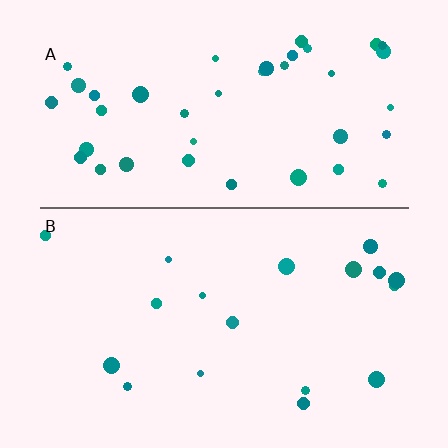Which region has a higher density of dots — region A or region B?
A (the top).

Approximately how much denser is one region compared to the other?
Approximately 2.3× — region A over region B.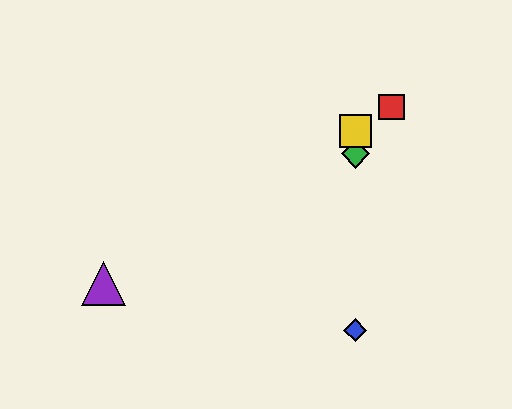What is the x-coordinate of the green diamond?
The green diamond is at x≈355.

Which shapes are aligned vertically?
The blue diamond, the green diamond, the yellow square are aligned vertically.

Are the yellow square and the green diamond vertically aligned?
Yes, both are at x≈355.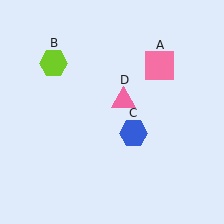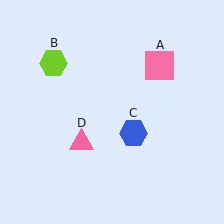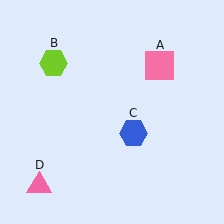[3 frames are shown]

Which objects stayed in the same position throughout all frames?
Pink square (object A) and lime hexagon (object B) and blue hexagon (object C) remained stationary.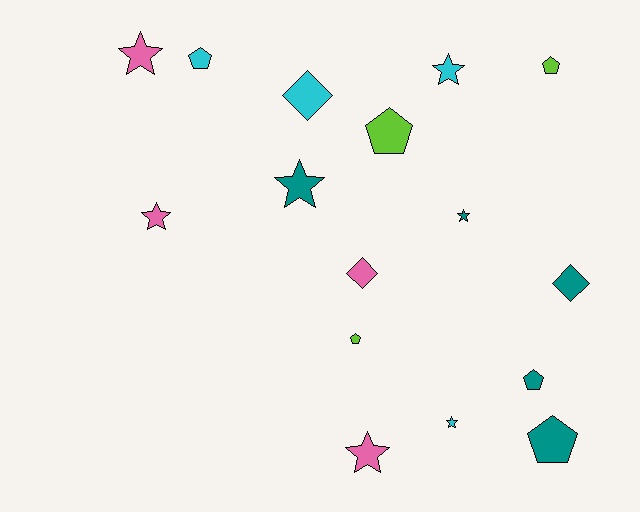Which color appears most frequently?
Teal, with 5 objects.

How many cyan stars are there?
There are 2 cyan stars.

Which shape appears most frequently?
Star, with 7 objects.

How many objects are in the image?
There are 16 objects.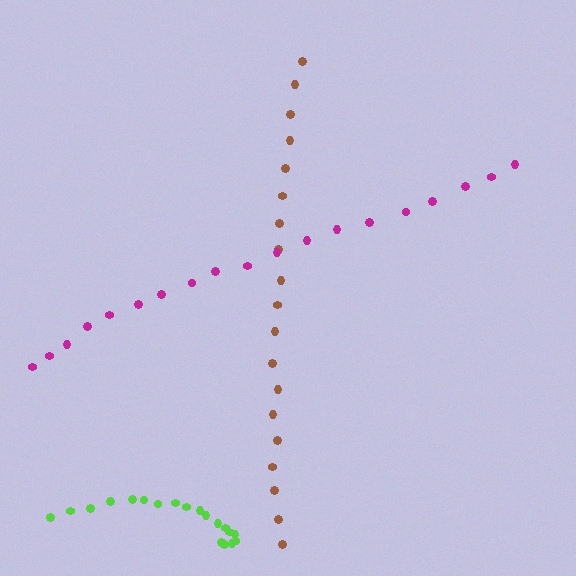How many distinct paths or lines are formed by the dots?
There are 3 distinct paths.